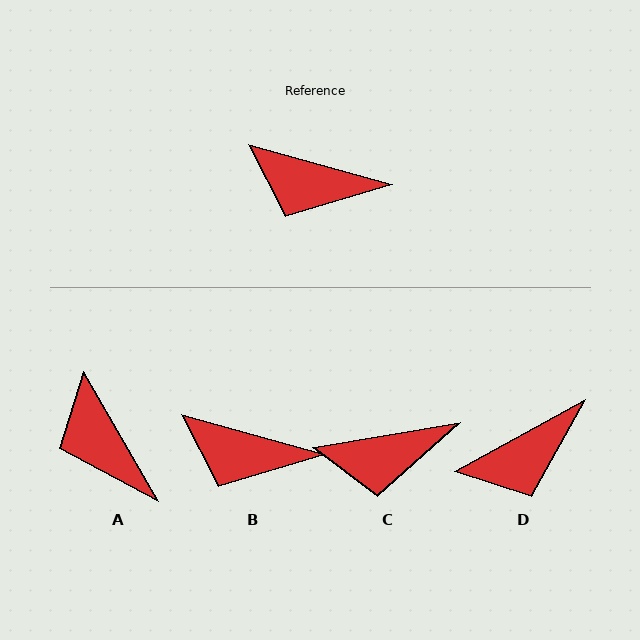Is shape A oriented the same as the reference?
No, it is off by about 44 degrees.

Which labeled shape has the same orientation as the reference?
B.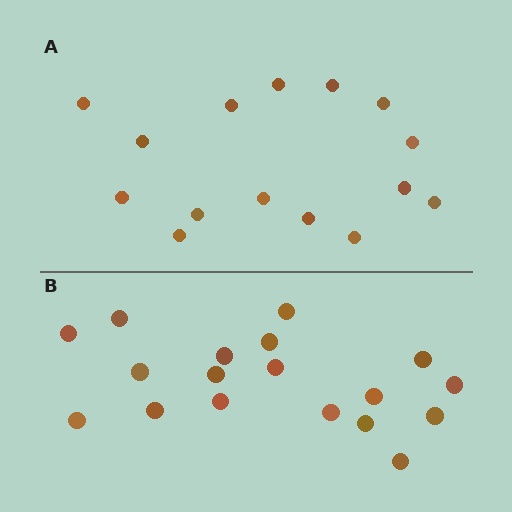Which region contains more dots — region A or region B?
Region B (the bottom region) has more dots.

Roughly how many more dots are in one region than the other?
Region B has just a few more — roughly 2 or 3 more dots than region A.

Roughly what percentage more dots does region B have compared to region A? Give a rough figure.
About 20% more.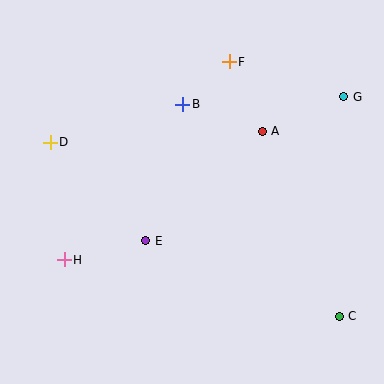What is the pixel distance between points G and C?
The distance between G and C is 219 pixels.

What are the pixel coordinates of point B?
Point B is at (183, 104).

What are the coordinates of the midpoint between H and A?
The midpoint between H and A is at (163, 195).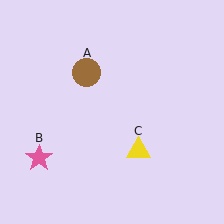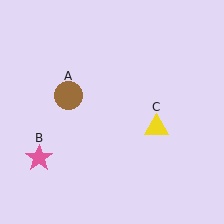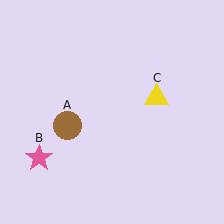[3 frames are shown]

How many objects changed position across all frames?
2 objects changed position: brown circle (object A), yellow triangle (object C).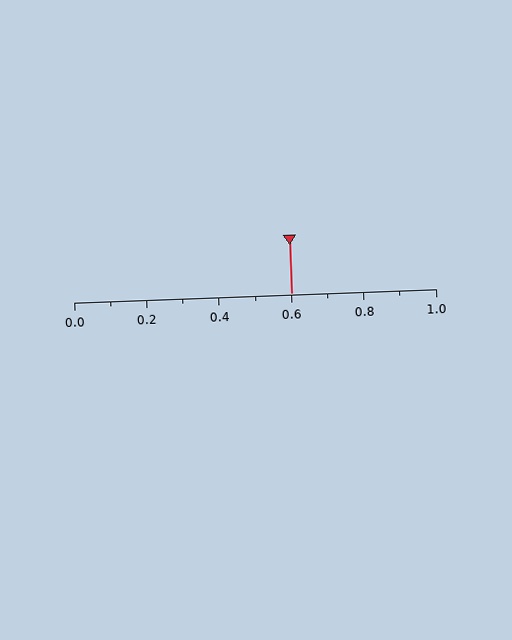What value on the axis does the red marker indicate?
The marker indicates approximately 0.6.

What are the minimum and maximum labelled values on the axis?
The axis runs from 0.0 to 1.0.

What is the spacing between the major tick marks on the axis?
The major ticks are spaced 0.2 apart.